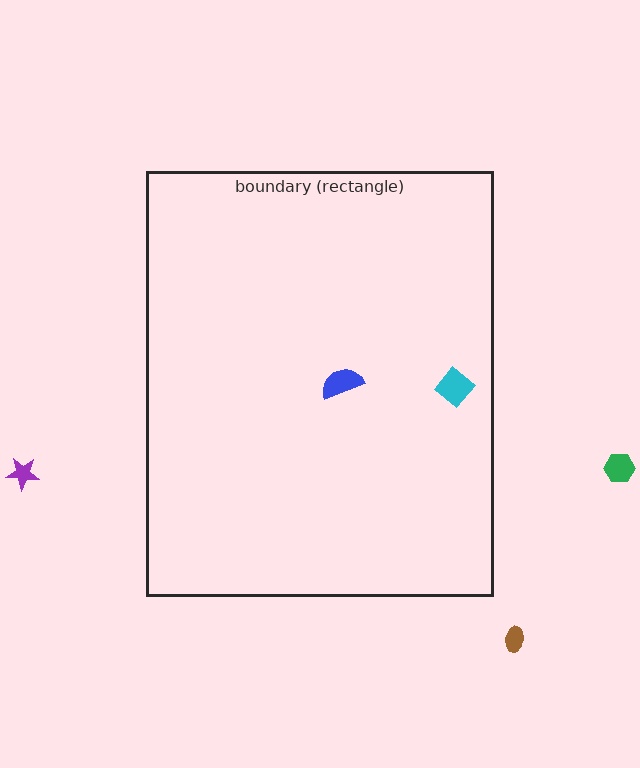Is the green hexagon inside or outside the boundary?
Outside.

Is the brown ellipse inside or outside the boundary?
Outside.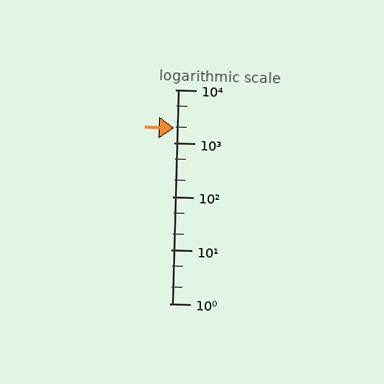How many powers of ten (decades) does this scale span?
The scale spans 4 decades, from 1 to 10000.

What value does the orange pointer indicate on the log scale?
The pointer indicates approximately 1900.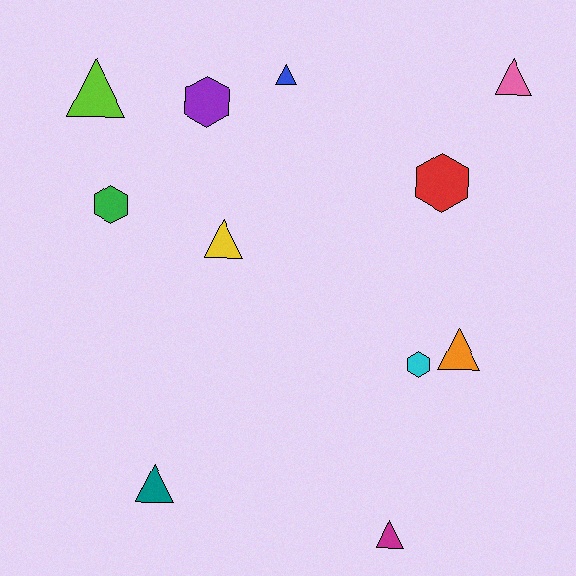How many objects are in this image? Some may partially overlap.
There are 11 objects.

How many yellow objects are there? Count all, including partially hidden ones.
There is 1 yellow object.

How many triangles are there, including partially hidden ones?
There are 7 triangles.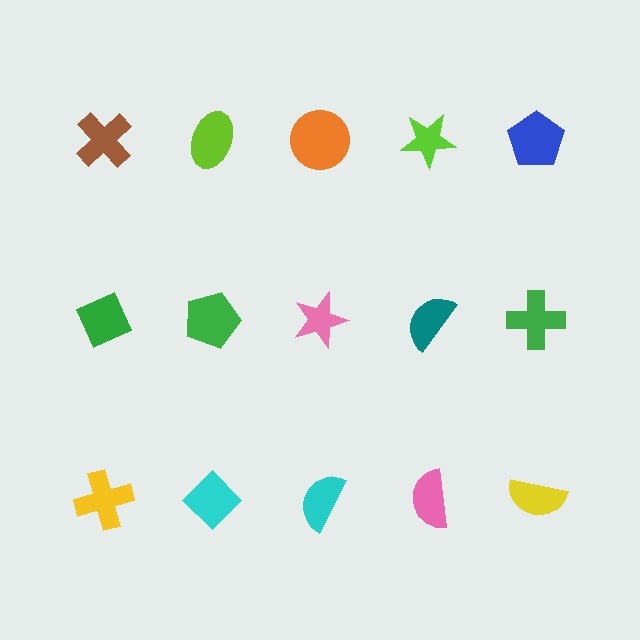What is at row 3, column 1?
A yellow cross.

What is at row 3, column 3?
A cyan semicircle.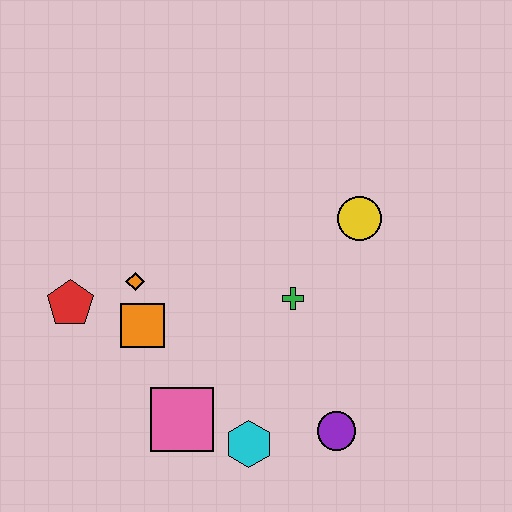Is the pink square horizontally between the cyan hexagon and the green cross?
No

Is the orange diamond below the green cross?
No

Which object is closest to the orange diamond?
The orange square is closest to the orange diamond.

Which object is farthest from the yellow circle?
The red pentagon is farthest from the yellow circle.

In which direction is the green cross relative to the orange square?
The green cross is to the right of the orange square.